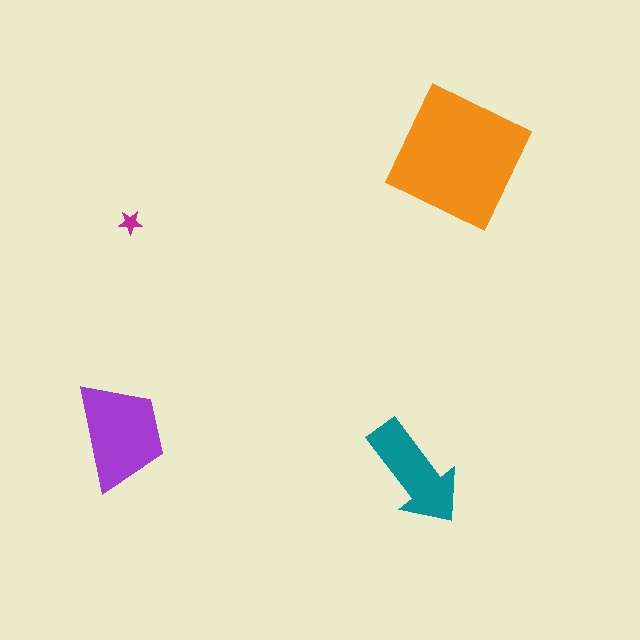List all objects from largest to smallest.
The orange square, the purple trapezoid, the teal arrow, the magenta star.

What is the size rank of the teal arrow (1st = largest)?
3rd.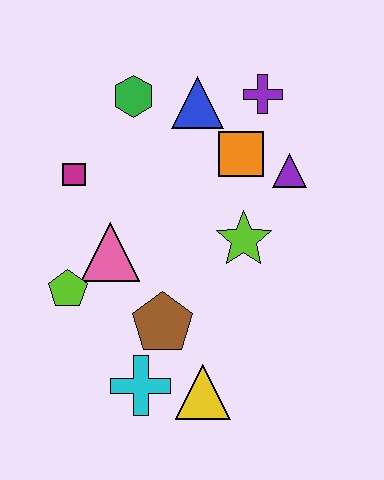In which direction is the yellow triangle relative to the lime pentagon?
The yellow triangle is to the right of the lime pentagon.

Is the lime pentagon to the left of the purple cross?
Yes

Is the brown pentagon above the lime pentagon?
No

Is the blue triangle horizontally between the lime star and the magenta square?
Yes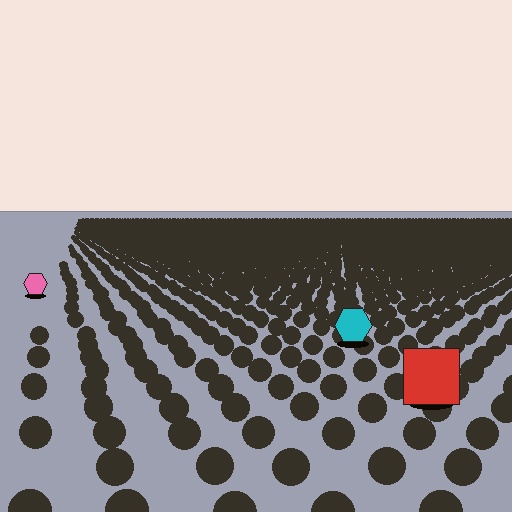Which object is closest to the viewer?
The red square is closest. The texture marks near it are larger and more spread out.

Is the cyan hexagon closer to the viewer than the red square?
No. The red square is closer — you can tell from the texture gradient: the ground texture is coarser near it.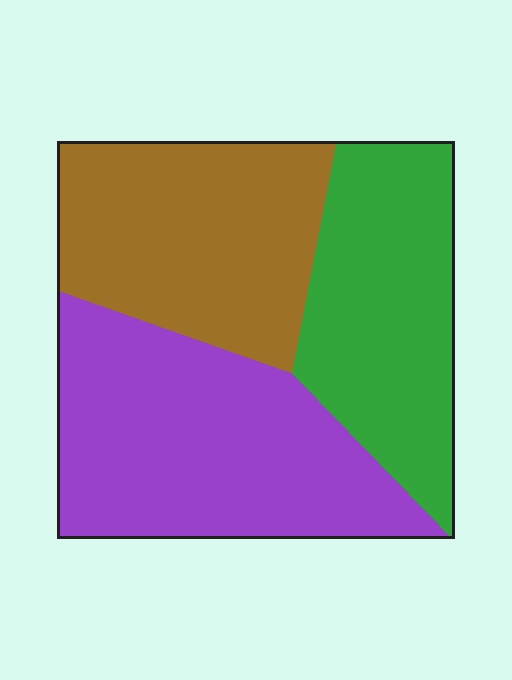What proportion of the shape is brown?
Brown takes up between a quarter and a half of the shape.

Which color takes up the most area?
Purple, at roughly 40%.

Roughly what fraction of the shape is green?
Green covers around 30% of the shape.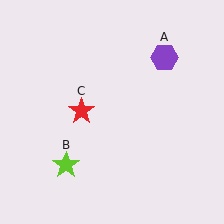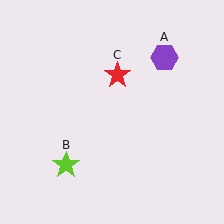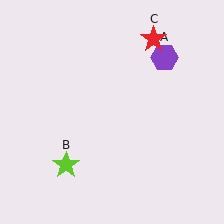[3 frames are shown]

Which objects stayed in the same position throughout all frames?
Purple hexagon (object A) and lime star (object B) remained stationary.